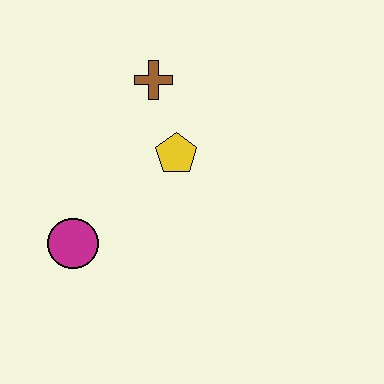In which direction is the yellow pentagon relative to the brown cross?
The yellow pentagon is below the brown cross.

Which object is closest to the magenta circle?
The yellow pentagon is closest to the magenta circle.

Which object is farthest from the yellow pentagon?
The magenta circle is farthest from the yellow pentagon.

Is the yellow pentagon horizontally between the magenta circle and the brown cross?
No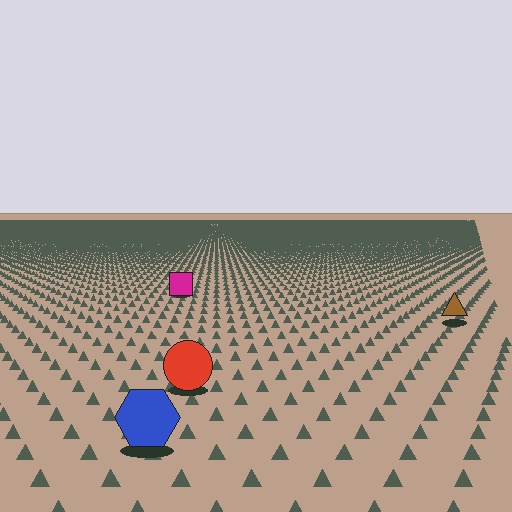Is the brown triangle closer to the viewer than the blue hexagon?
No. The blue hexagon is closer — you can tell from the texture gradient: the ground texture is coarser near it.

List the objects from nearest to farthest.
From nearest to farthest: the blue hexagon, the red circle, the brown triangle, the magenta square.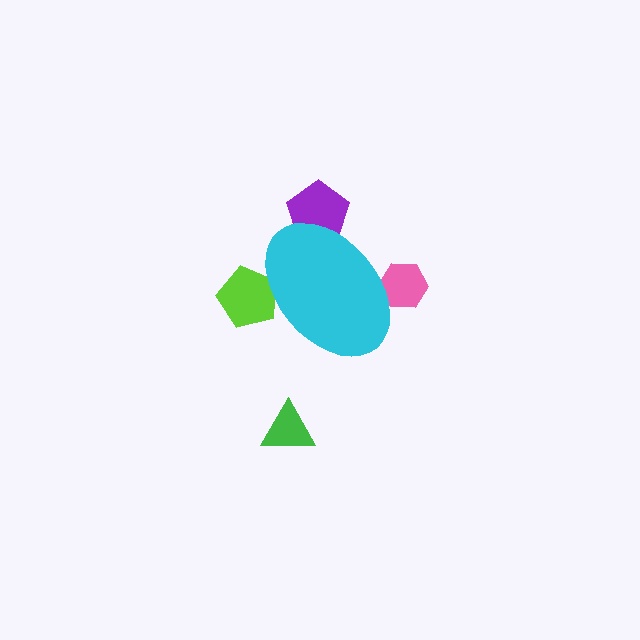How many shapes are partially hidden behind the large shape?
3 shapes are partially hidden.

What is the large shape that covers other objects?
A cyan ellipse.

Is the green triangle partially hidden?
No, the green triangle is fully visible.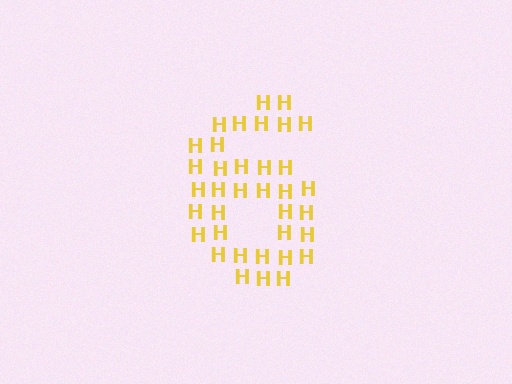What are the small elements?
The small elements are letter H's.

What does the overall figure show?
The overall figure shows the digit 6.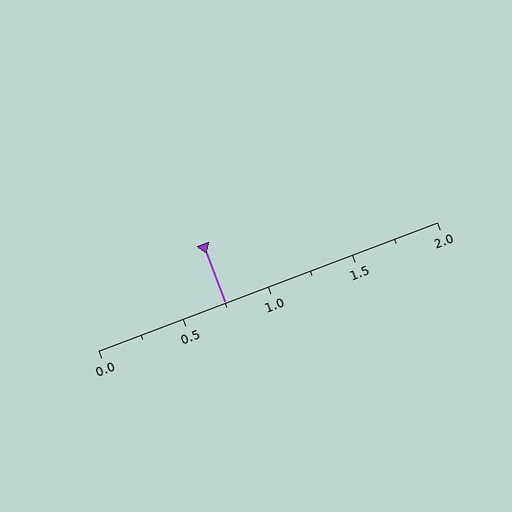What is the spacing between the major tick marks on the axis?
The major ticks are spaced 0.5 apart.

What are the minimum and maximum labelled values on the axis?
The axis runs from 0.0 to 2.0.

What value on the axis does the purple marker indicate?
The marker indicates approximately 0.75.